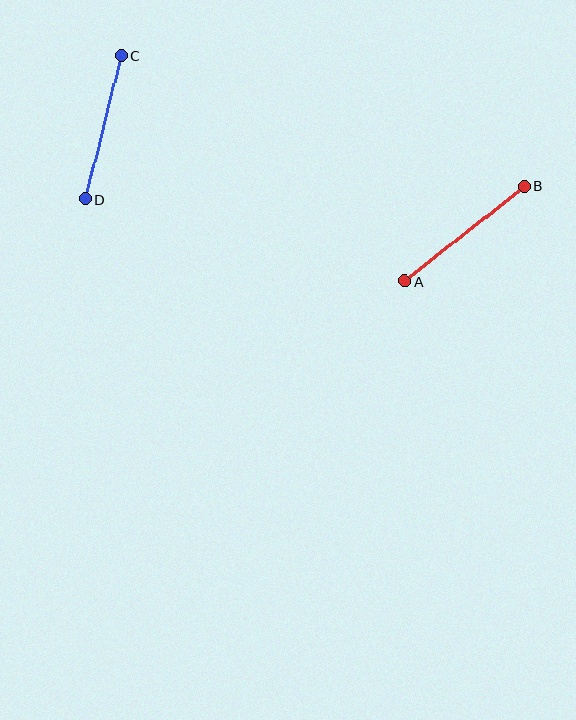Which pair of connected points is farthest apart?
Points A and B are farthest apart.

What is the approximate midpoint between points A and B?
The midpoint is at approximately (465, 234) pixels.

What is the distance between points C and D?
The distance is approximately 148 pixels.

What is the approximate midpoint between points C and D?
The midpoint is at approximately (103, 127) pixels.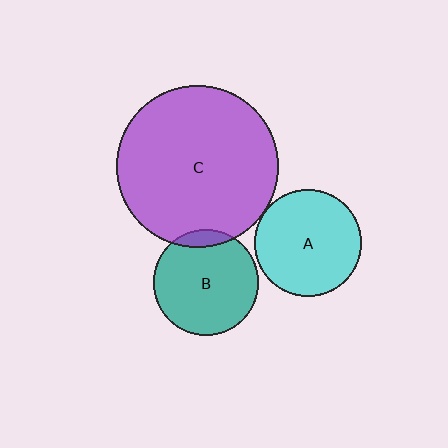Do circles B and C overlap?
Yes.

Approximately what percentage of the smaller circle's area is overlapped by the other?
Approximately 10%.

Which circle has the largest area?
Circle C (purple).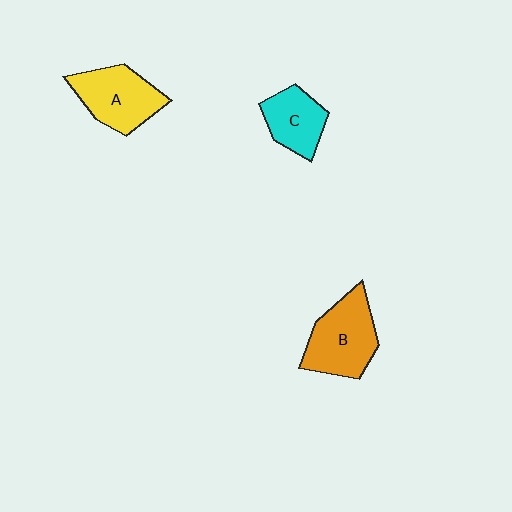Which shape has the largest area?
Shape B (orange).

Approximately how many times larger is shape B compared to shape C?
Approximately 1.4 times.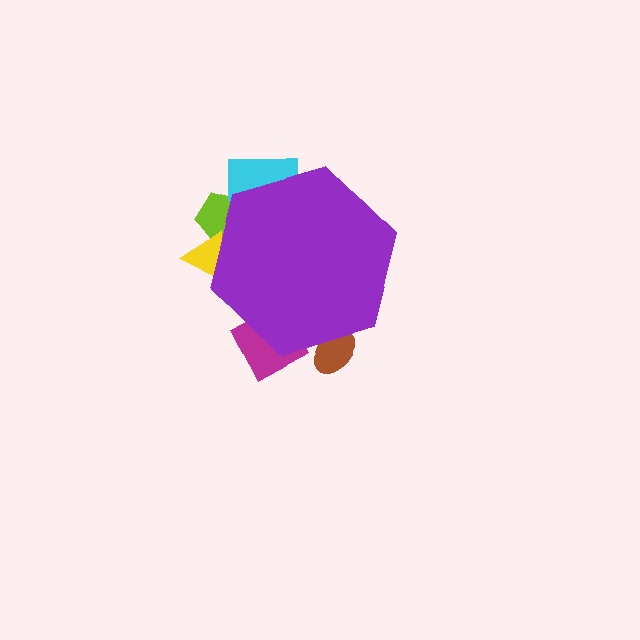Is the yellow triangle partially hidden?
Yes, the yellow triangle is partially hidden behind the purple hexagon.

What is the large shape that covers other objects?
A purple hexagon.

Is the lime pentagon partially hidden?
Yes, the lime pentagon is partially hidden behind the purple hexagon.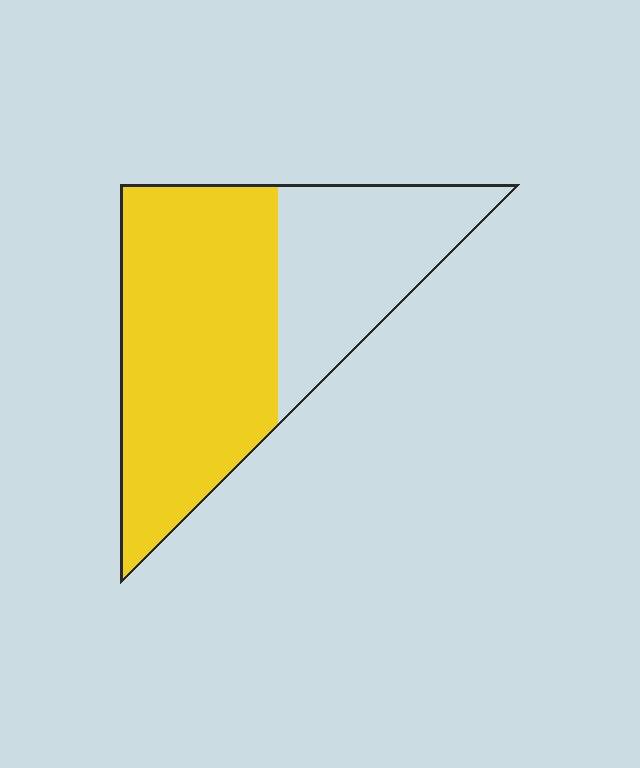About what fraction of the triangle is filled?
About five eighths (5/8).